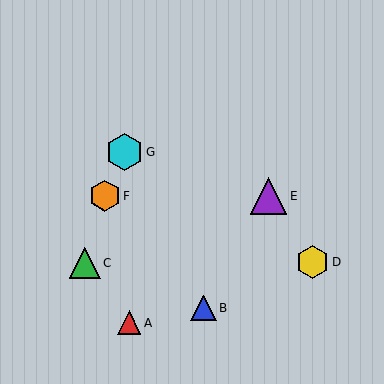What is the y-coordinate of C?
Object C is at y≈263.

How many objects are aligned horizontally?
2 objects (E, F) are aligned horizontally.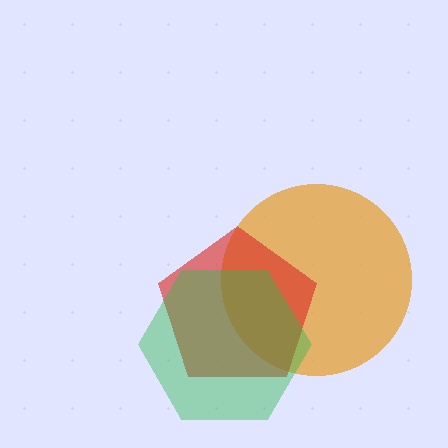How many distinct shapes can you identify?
There are 3 distinct shapes: an orange circle, a red pentagon, a green hexagon.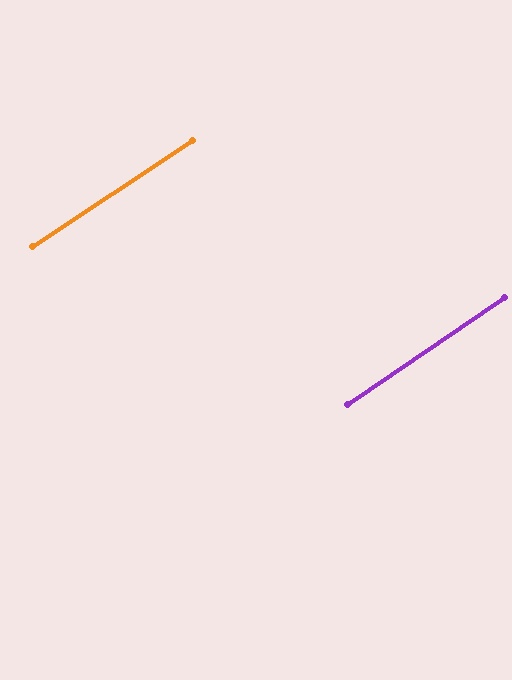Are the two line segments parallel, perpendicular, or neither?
Parallel — their directions differ by only 0.8°.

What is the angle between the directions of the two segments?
Approximately 1 degree.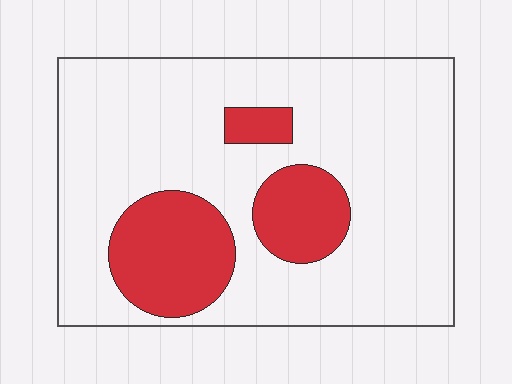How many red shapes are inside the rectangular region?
3.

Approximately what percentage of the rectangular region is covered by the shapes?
Approximately 20%.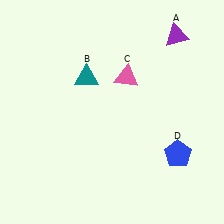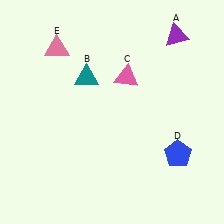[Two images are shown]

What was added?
A pink triangle (E) was added in Image 2.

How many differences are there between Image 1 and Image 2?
There is 1 difference between the two images.